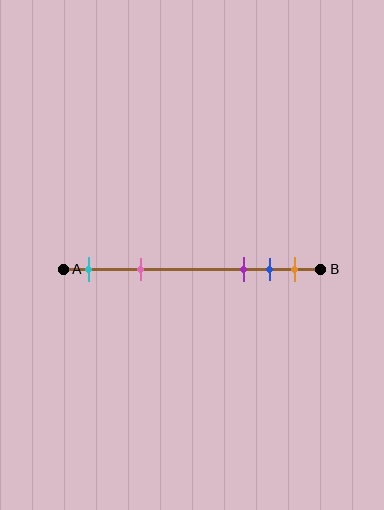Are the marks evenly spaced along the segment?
No, the marks are not evenly spaced.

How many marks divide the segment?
There are 5 marks dividing the segment.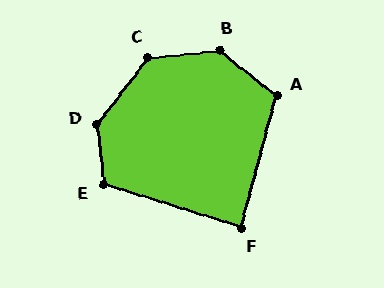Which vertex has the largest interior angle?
D, at approximately 136 degrees.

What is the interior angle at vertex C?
Approximately 133 degrees (obtuse).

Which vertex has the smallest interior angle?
F, at approximately 88 degrees.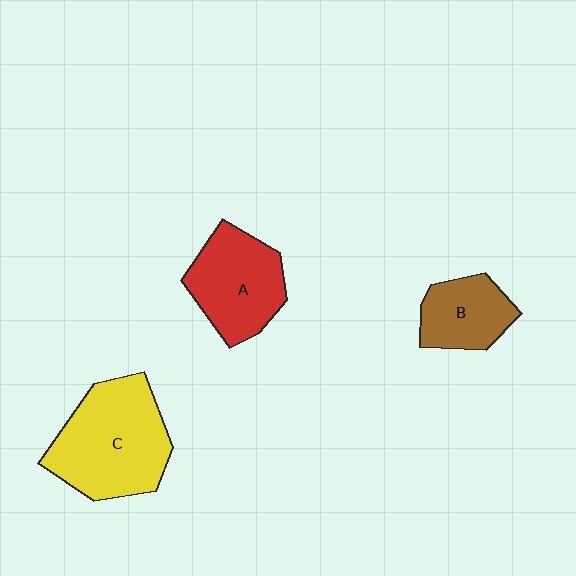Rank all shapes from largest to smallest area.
From largest to smallest: C (yellow), A (red), B (brown).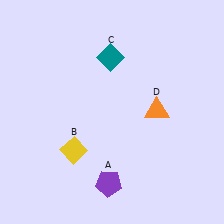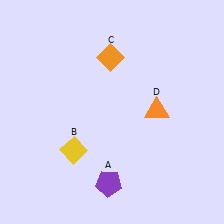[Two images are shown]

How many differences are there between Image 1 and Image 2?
There is 1 difference between the two images.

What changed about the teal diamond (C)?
In Image 1, C is teal. In Image 2, it changed to orange.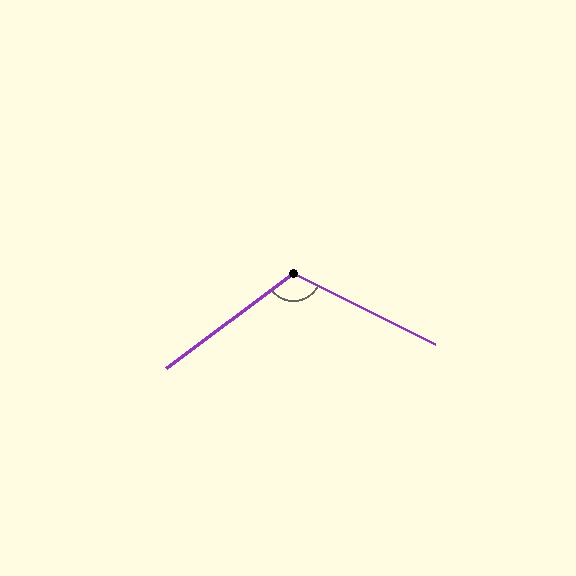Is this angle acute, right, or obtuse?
It is obtuse.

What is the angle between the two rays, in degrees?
Approximately 116 degrees.